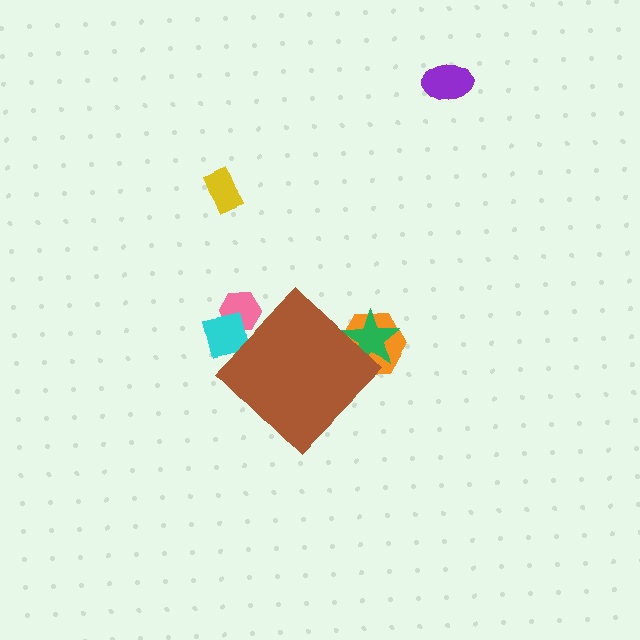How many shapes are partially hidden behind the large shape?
4 shapes are partially hidden.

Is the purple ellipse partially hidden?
No, the purple ellipse is fully visible.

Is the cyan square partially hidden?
Yes, the cyan square is partially hidden behind the brown diamond.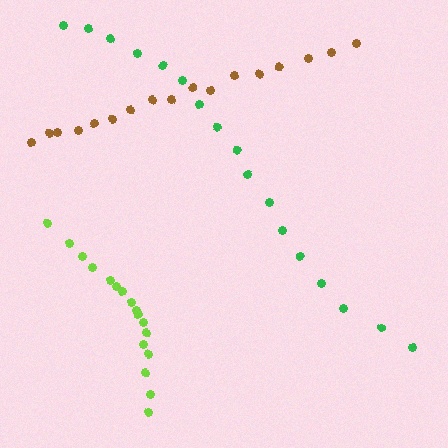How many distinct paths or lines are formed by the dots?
There are 3 distinct paths.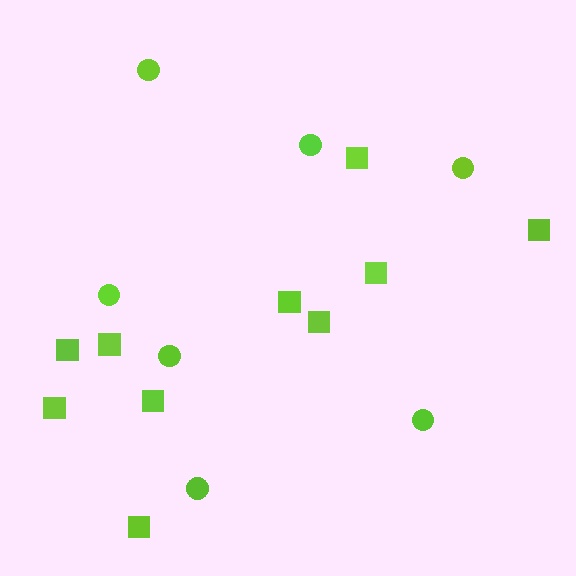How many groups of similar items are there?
There are 2 groups: one group of squares (10) and one group of circles (7).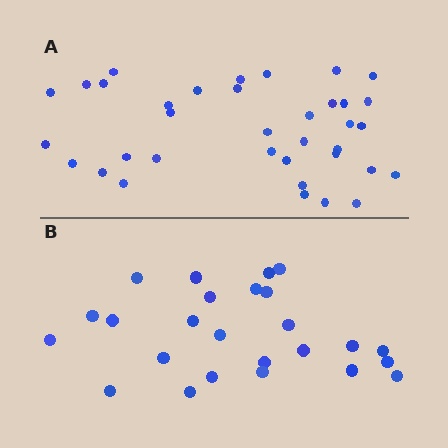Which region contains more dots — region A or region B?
Region A (the top region) has more dots.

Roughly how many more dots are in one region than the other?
Region A has roughly 12 or so more dots than region B.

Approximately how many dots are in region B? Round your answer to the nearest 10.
About 20 dots. (The exact count is 25, which rounds to 20.)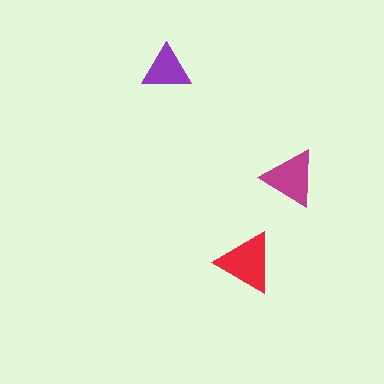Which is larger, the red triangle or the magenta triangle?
The red one.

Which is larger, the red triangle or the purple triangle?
The red one.